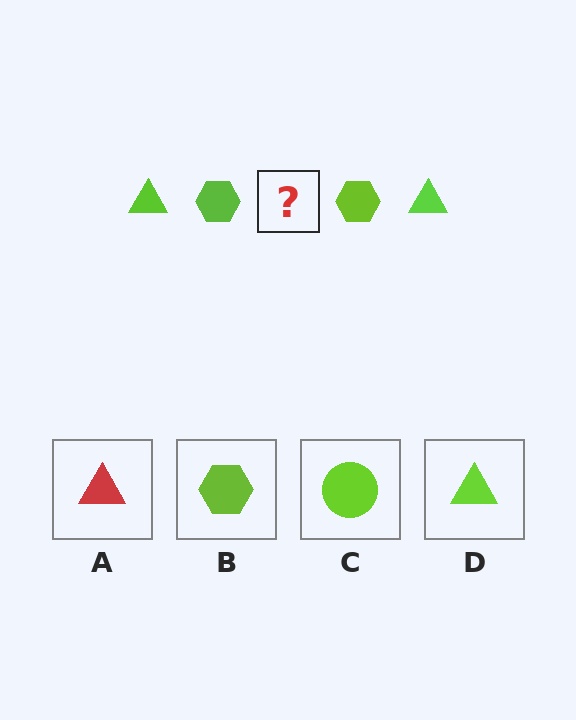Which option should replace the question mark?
Option D.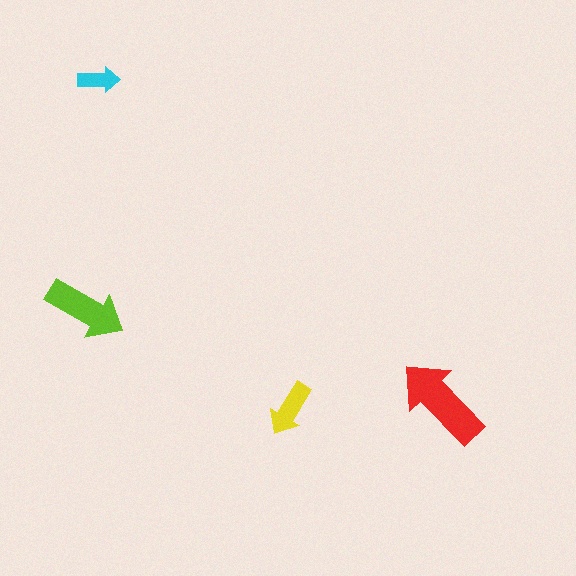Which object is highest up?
The cyan arrow is topmost.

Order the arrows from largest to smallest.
the red one, the lime one, the yellow one, the cyan one.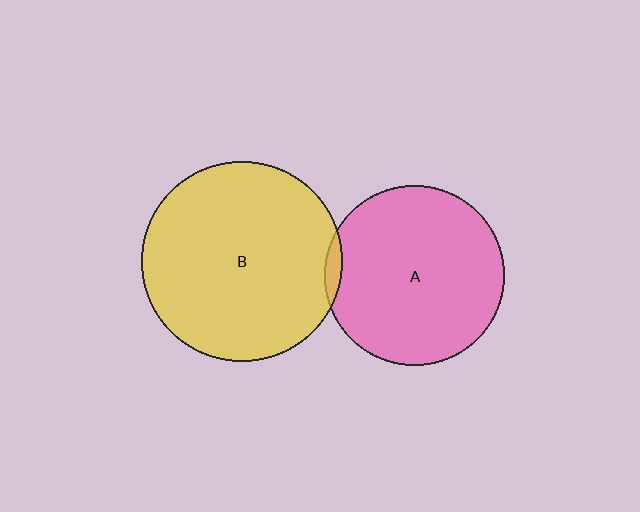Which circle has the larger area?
Circle B (yellow).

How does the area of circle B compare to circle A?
Approximately 1.2 times.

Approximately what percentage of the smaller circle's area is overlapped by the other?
Approximately 5%.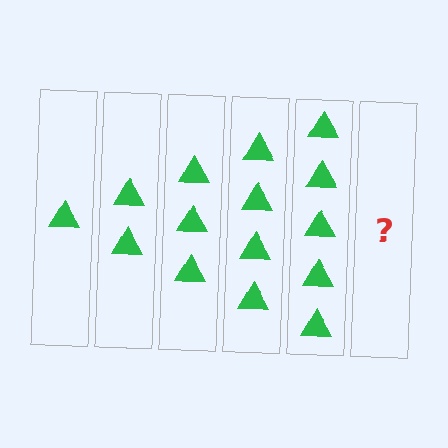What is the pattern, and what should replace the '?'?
The pattern is that each step adds one more triangle. The '?' should be 6 triangles.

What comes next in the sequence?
The next element should be 6 triangles.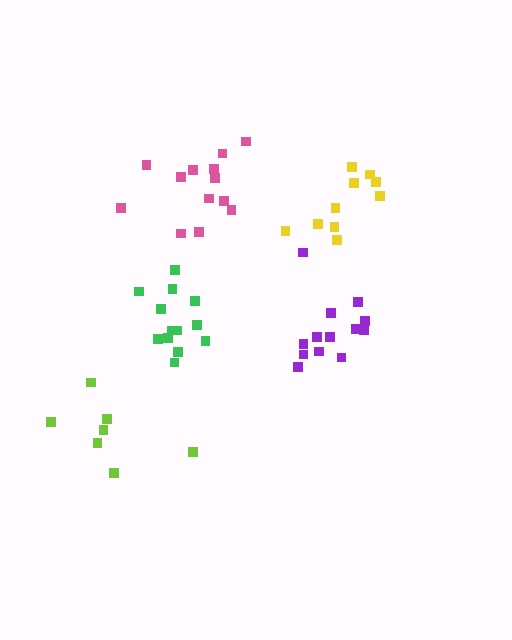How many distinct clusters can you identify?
There are 5 distinct clusters.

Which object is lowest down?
The lime cluster is bottommost.